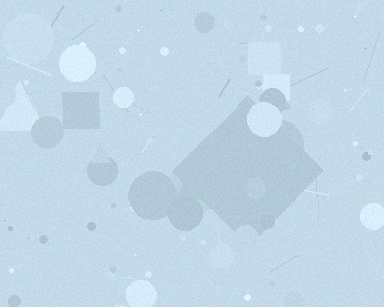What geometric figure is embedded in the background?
A diamond is embedded in the background.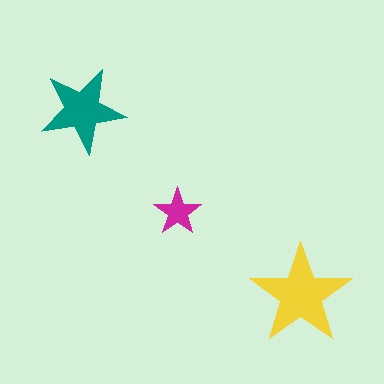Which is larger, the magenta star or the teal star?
The teal one.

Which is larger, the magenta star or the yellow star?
The yellow one.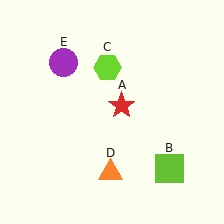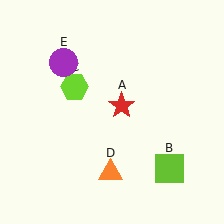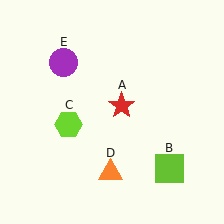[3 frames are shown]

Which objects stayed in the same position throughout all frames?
Red star (object A) and lime square (object B) and orange triangle (object D) and purple circle (object E) remained stationary.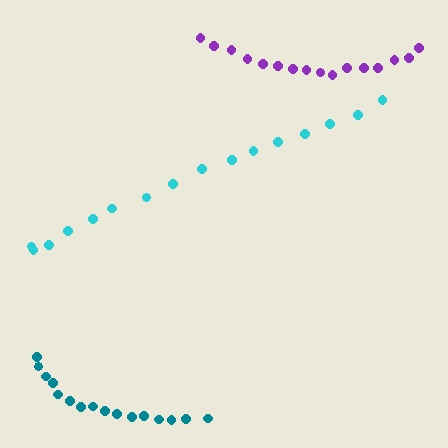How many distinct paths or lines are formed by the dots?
There are 3 distinct paths.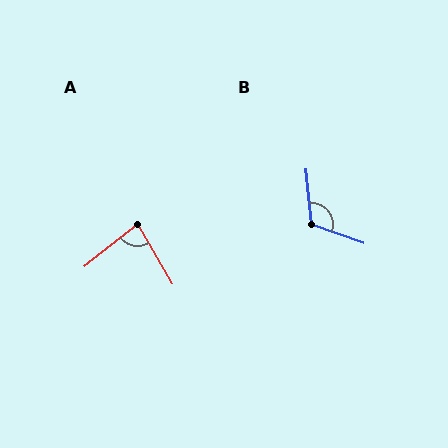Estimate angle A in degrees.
Approximately 81 degrees.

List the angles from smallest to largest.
A (81°), B (115°).